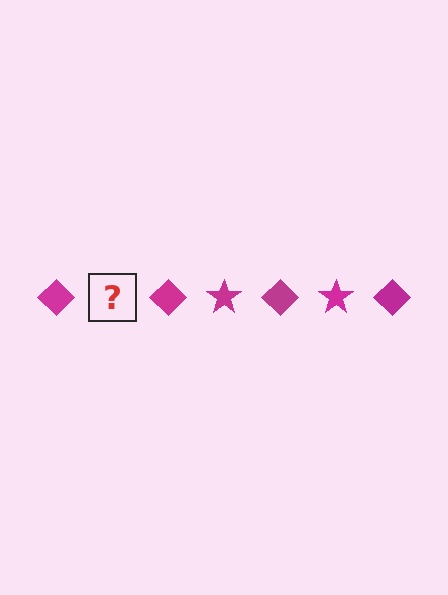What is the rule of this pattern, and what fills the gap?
The rule is that the pattern cycles through diamond, star shapes in magenta. The gap should be filled with a magenta star.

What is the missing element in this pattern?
The missing element is a magenta star.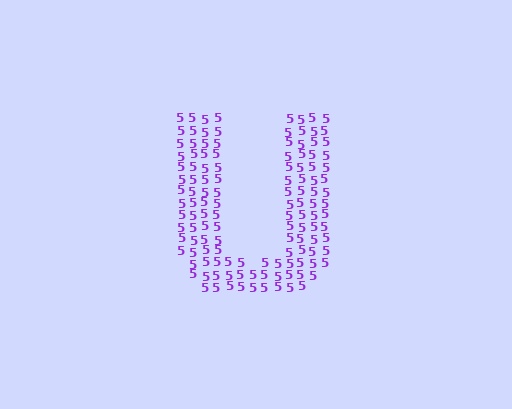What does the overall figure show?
The overall figure shows the letter U.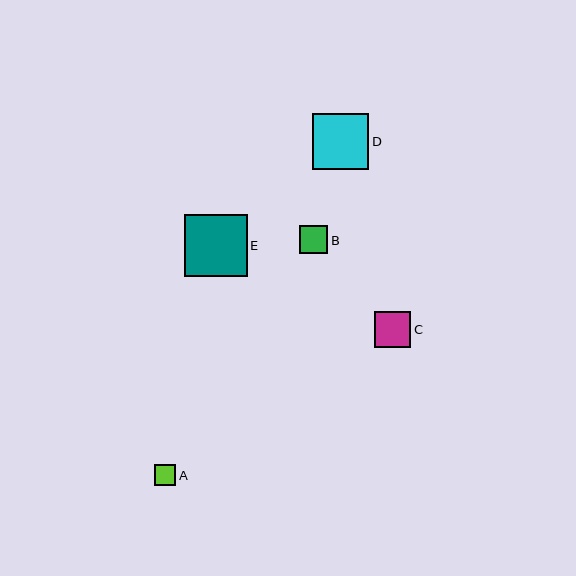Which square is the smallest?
Square A is the smallest with a size of approximately 21 pixels.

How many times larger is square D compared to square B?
Square D is approximately 2.0 times the size of square B.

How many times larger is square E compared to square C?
Square E is approximately 1.7 times the size of square C.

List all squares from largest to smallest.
From largest to smallest: E, D, C, B, A.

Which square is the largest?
Square E is the largest with a size of approximately 63 pixels.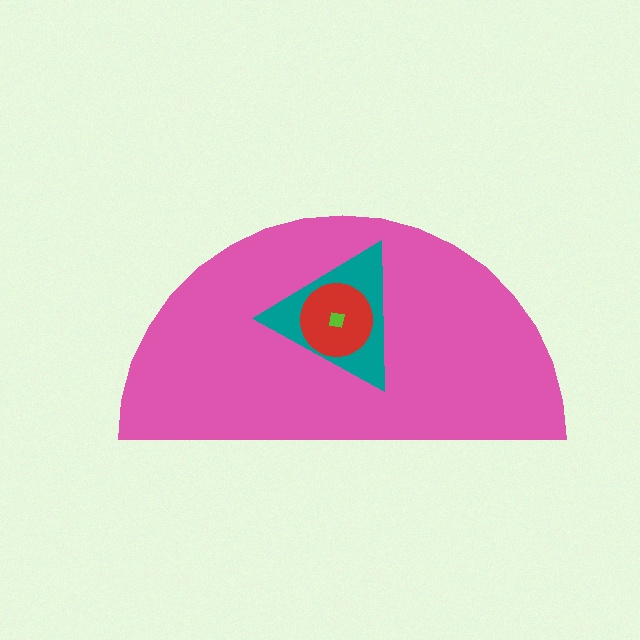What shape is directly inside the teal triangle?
The red circle.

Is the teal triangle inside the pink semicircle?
Yes.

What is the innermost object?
The lime square.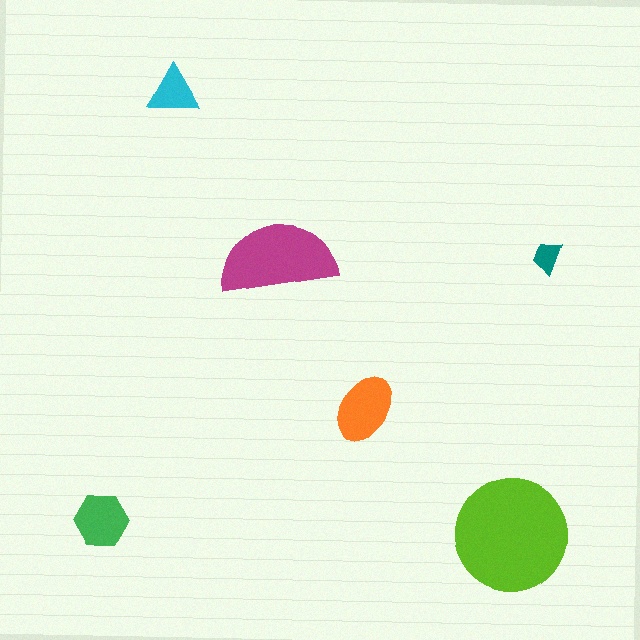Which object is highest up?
The cyan triangle is topmost.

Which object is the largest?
The lime circle.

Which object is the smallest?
The teal trapezoid.